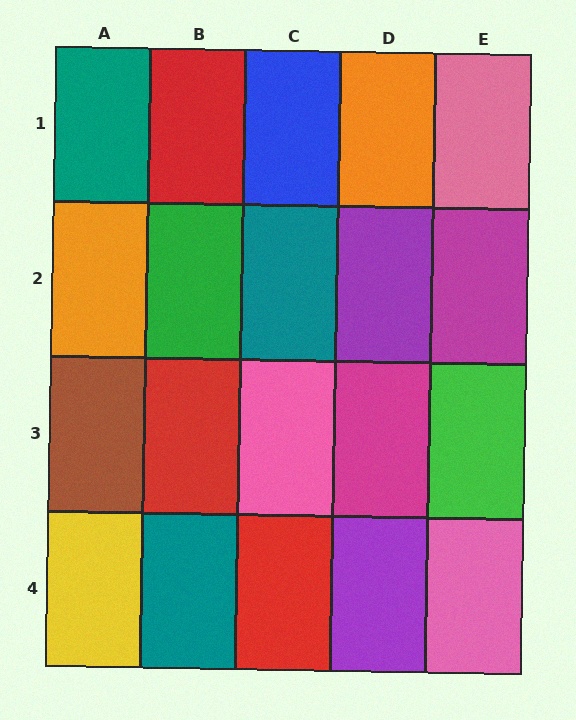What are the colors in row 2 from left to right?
Orange, green, teal, purple, magenta.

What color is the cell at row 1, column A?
Teal.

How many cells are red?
3 cells are red.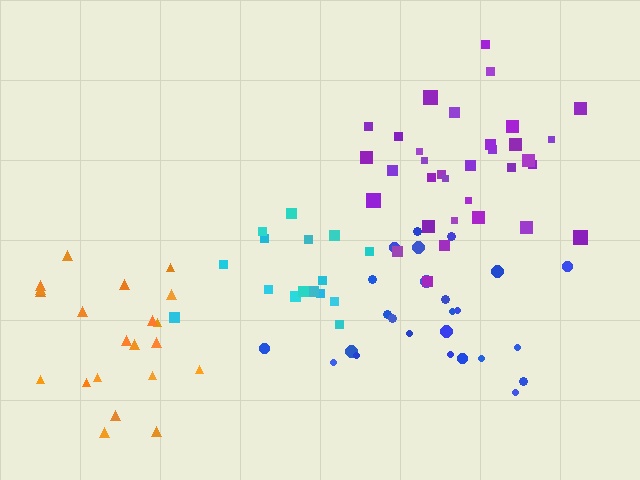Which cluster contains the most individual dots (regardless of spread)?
Purple (33).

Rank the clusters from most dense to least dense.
purple, blue, cyan, orange.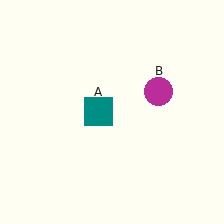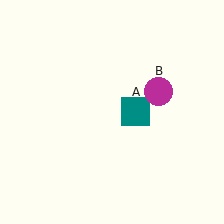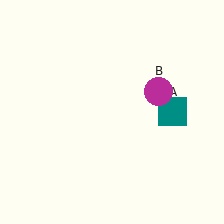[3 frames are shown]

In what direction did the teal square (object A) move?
The teal square (object A) moved right.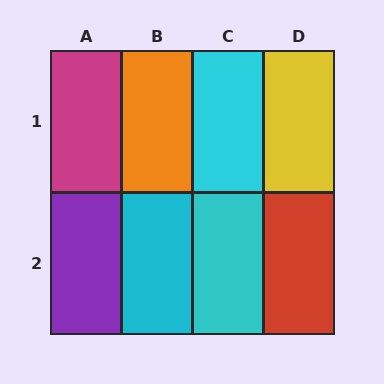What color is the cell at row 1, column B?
Orange.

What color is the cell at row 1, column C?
Cyan.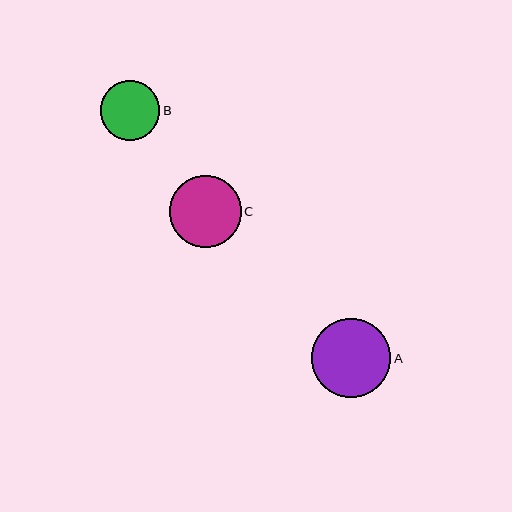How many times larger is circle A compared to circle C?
Circle A is approximately 1.1 times the size of circle C.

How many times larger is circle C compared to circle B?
Circle C is approximately 1.2 times the size of circle B.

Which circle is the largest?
Circle A is the largest with a size of approximately 80 pixels.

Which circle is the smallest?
Circle B is the smallest with a size of approximately 60 pixels.